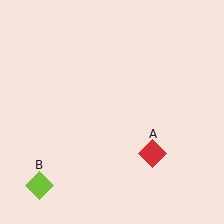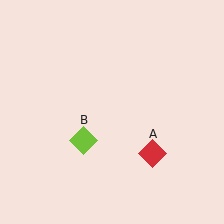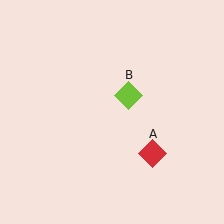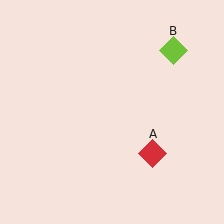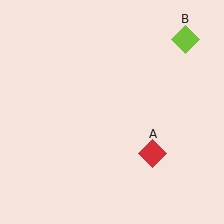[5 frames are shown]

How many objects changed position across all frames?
1 object changed position: lime diamond (object B).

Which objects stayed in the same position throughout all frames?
Red diamond (object A) remained stationary.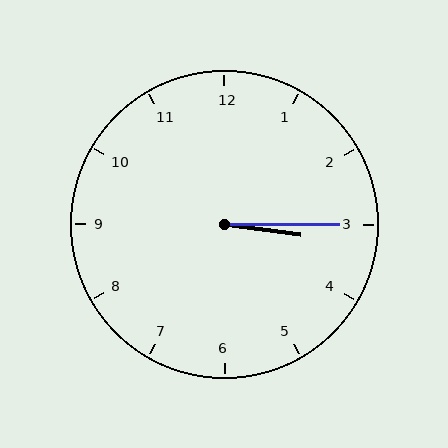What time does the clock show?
3:15.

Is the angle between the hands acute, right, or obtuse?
It is acute.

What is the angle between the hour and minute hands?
Approximately 8 degrees.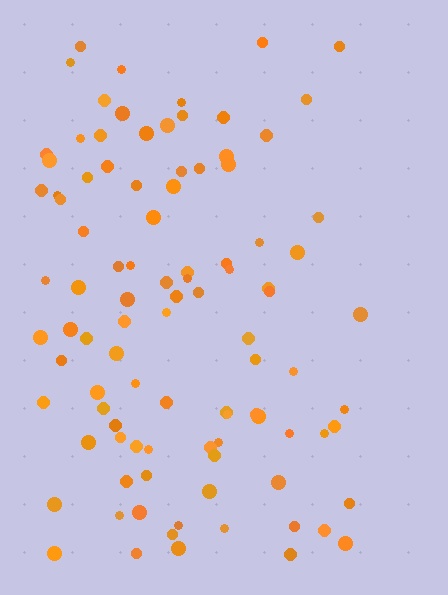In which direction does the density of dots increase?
From right to left, with the left side densest.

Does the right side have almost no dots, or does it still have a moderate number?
Still a moderate number, just noticeably fewer than the left.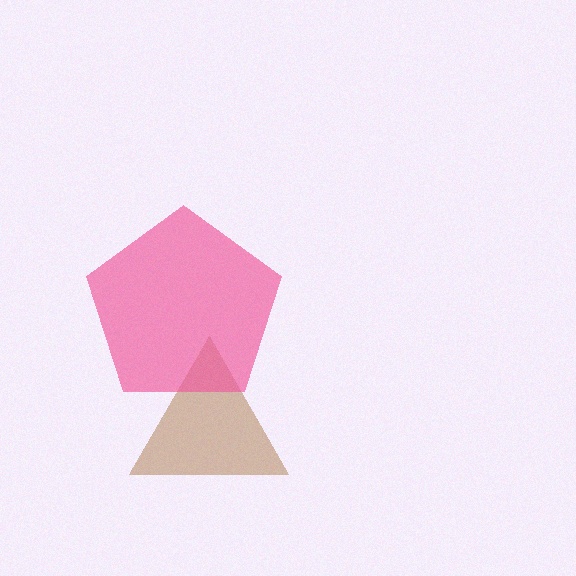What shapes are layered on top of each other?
The layered shapes are: a brown triangle, a pink pentagon.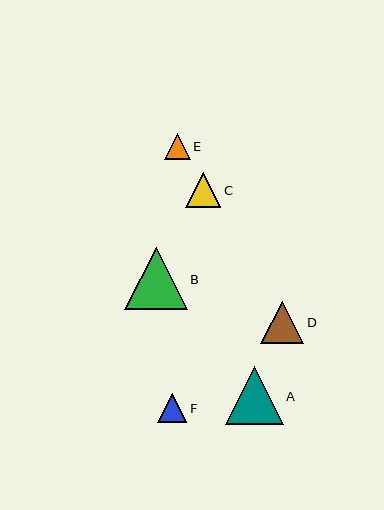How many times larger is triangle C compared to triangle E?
Triangle C is approximately 1.4 times the size of triangle E.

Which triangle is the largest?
Triangle B is the largest with a size of approximately 62 pixels.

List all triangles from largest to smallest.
From largest to smallest: B, A, D, C, F, E.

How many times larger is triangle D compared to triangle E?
Triangle D is approximately 1.7 times the size of triangle E.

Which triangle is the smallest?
Triangle E is the smallest with a size of approximately 26 pixels.